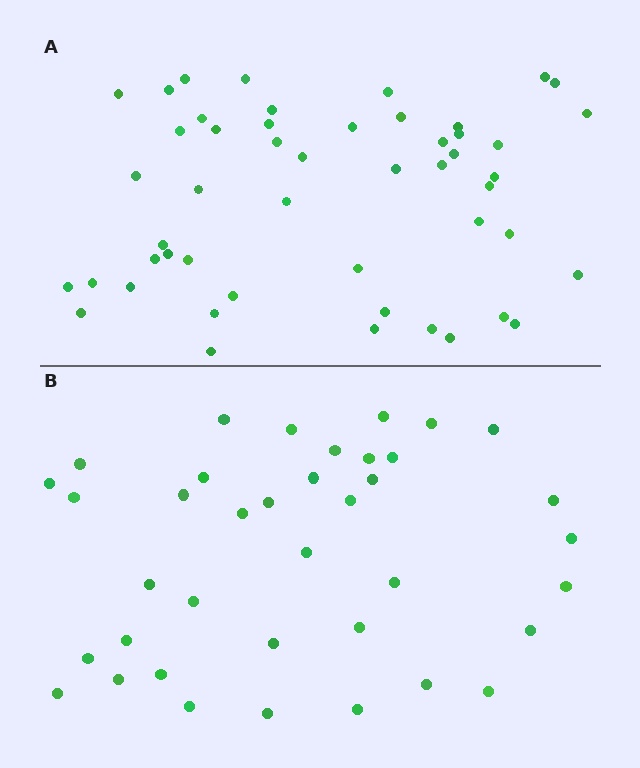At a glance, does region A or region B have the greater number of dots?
Region A (the top region) has more dots.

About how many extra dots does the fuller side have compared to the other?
Region A has roughly 12 or so more dots than region B.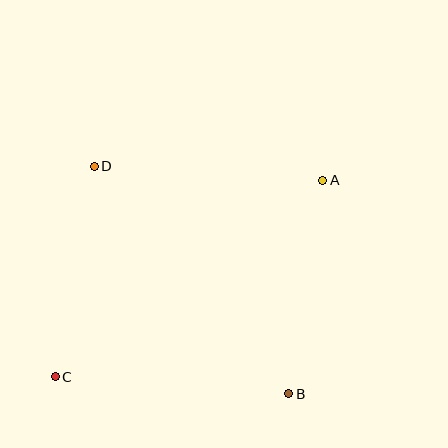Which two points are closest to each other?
Points C and D are closest to each other.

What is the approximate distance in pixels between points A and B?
The distance between A and B is approximately 216 pixels.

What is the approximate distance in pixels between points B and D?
The distance between B and D is approximately 299 pixels.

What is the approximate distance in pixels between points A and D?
The distance between A and D is approximately 229 pixels.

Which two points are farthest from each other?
Points A and C are farthest from each other.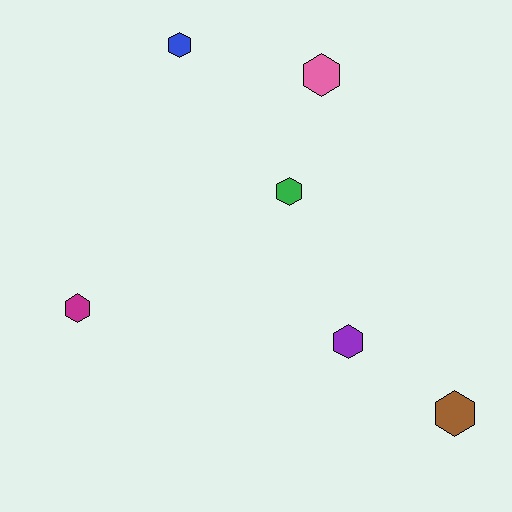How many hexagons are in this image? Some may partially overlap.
There are 6 hexagons.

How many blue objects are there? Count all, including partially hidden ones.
There is 1 blue object.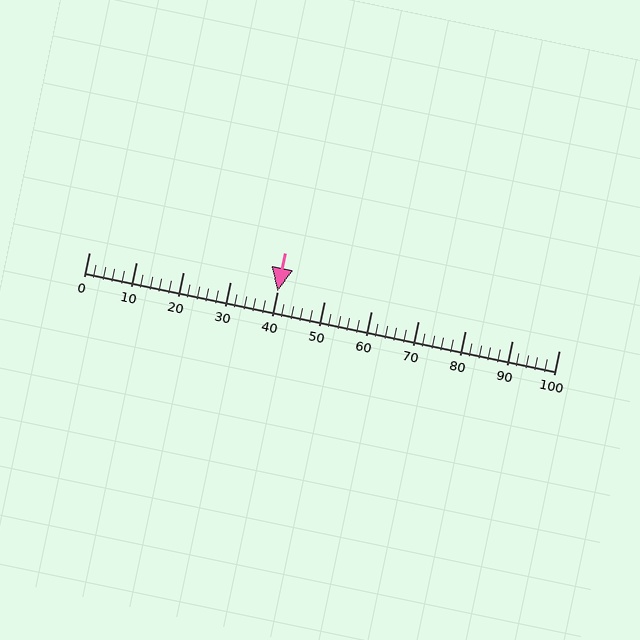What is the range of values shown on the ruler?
The ruler shows values from 0 to 100.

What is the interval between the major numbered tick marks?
The major tick marks are spaced 10 units apart.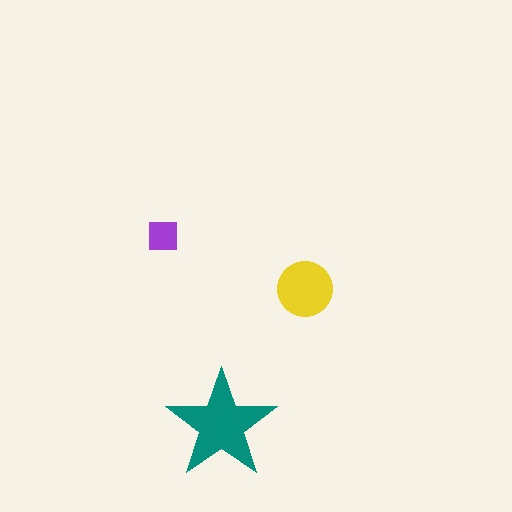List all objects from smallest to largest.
The purple square, the yellow circle, the teal star.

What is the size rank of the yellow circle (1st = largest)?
2nd.